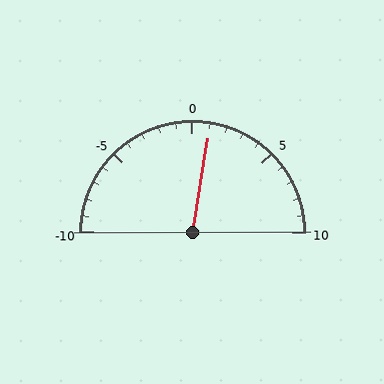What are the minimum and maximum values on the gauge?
The gauge ranges from -10 to 10.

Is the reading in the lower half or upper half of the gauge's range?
The reading is in the upper half of the range (-10 to 10).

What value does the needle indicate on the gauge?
The needle indicates approximately 1.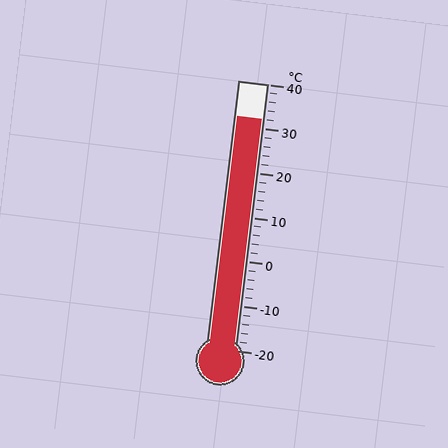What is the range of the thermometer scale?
The thermometer scale ranges from -20°C to 40°C.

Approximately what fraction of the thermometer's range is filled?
The thermometer is filled to approximately 85% of its range.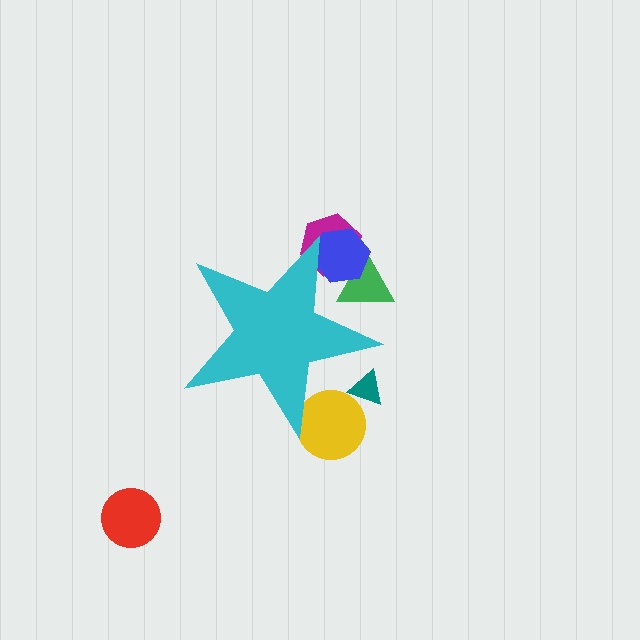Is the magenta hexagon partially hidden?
Yes, the magenta hexagon is partially hidden behind the cyan star.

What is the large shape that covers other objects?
A cyan star.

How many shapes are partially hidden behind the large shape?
5 shapes are partially hidden.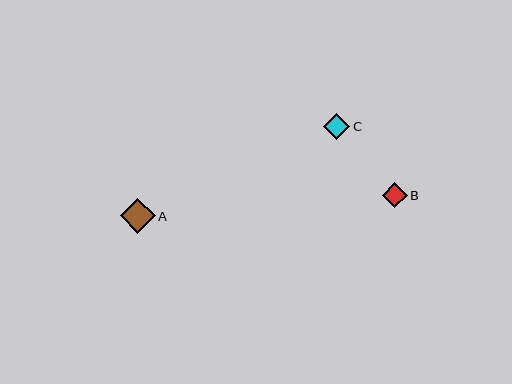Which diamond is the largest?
Diamond A is the largest with a size of approximately 35 pixels.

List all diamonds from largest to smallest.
From largest to smallest: A, C, B.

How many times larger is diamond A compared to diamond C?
Diamond A is approximately 1.3 times the size of diamond C.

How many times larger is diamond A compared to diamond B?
Diamond A is approximately 1.4 times the size of diamond B.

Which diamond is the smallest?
Diamond B is the smallest with a size of approximately 25 pixels.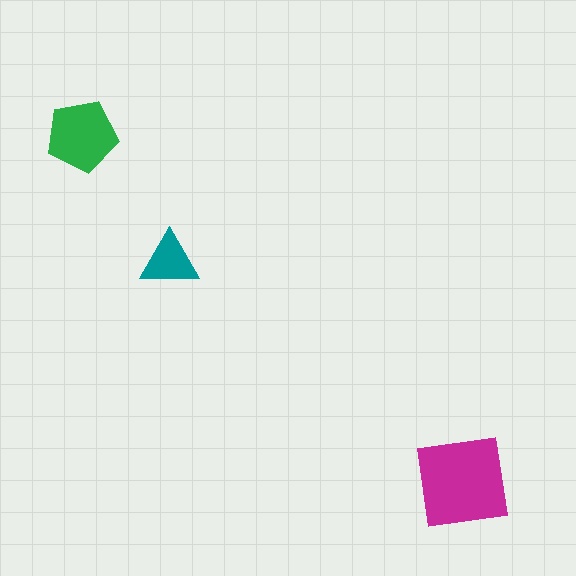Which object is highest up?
The green pentagon is topmost.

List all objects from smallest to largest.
The teal triangle, the green pentagon, the magenta square.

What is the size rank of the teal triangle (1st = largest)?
3rd.